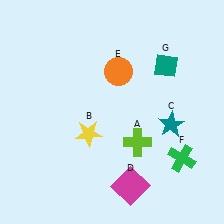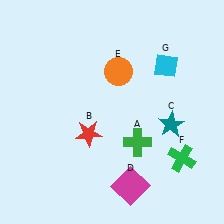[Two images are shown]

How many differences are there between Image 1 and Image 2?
There are 3 differences between the two images.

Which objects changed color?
A changed from lime to green. B changed from yellow to red. G changed from teal to cyan.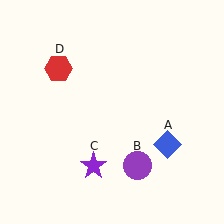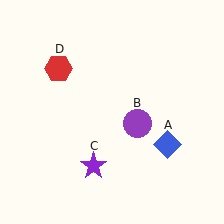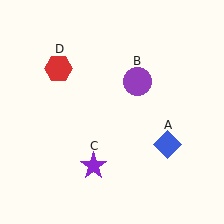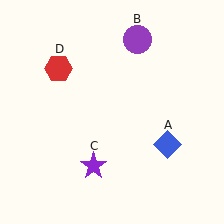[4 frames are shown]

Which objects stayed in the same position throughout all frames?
Blue diamond (object A) and purple star (object C) and red hexagon (object D) remained stationary.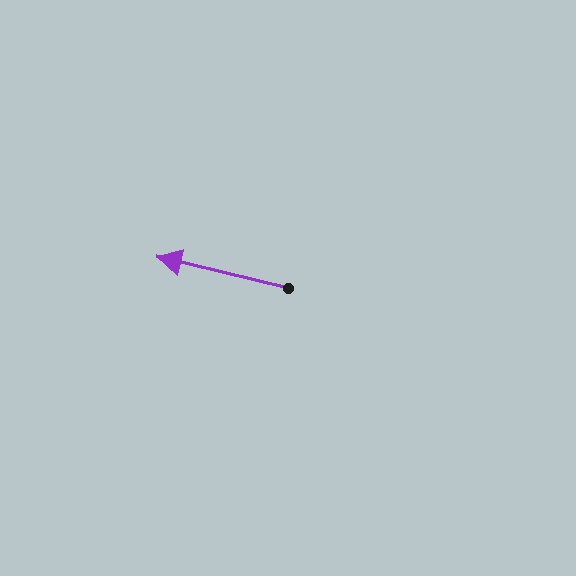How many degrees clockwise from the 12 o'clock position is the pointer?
Approximately 283 degrees.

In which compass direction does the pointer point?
West.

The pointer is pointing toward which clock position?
Roughly 9 o'clock.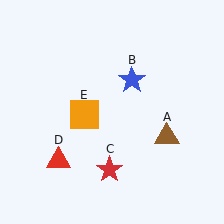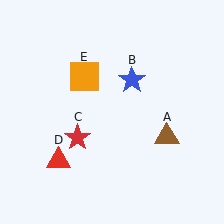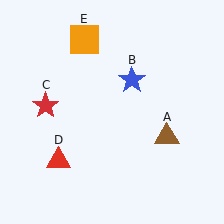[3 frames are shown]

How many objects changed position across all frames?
2 objects changed position: red star (object C), orange square (object E).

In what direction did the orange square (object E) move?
The orange square (object E) moved up.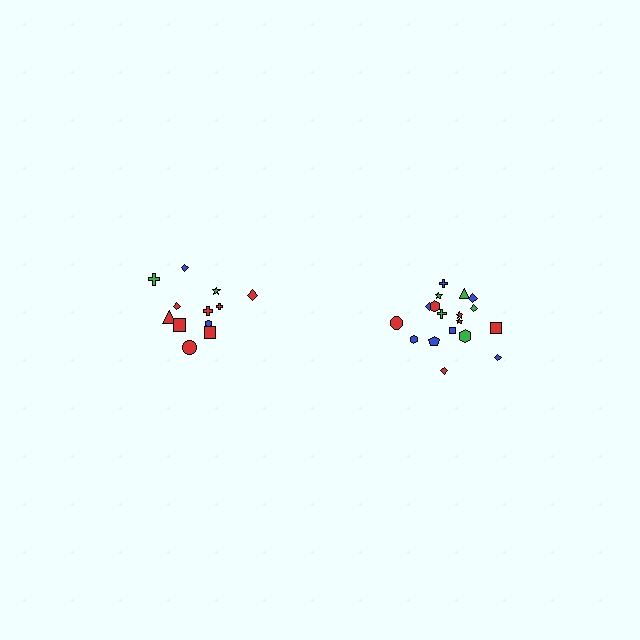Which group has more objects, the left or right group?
The right group.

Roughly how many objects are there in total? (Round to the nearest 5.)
Roughly 30 objects in total.